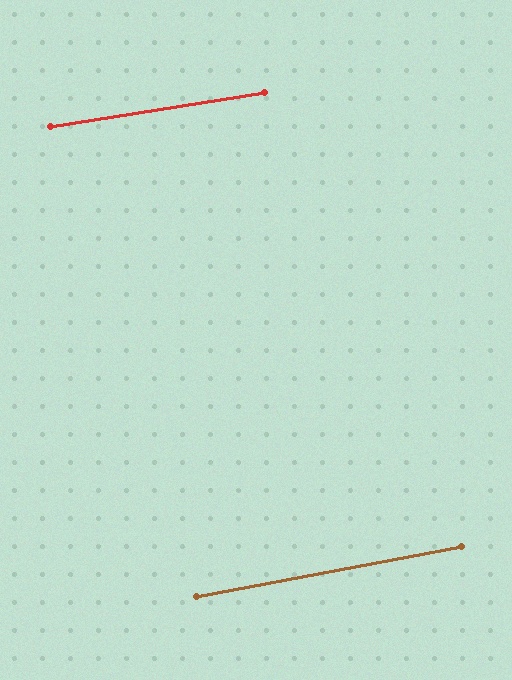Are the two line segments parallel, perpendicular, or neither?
Parallel — their directions differ by only 1.6°.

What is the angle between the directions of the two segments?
Approximately 2 degrees.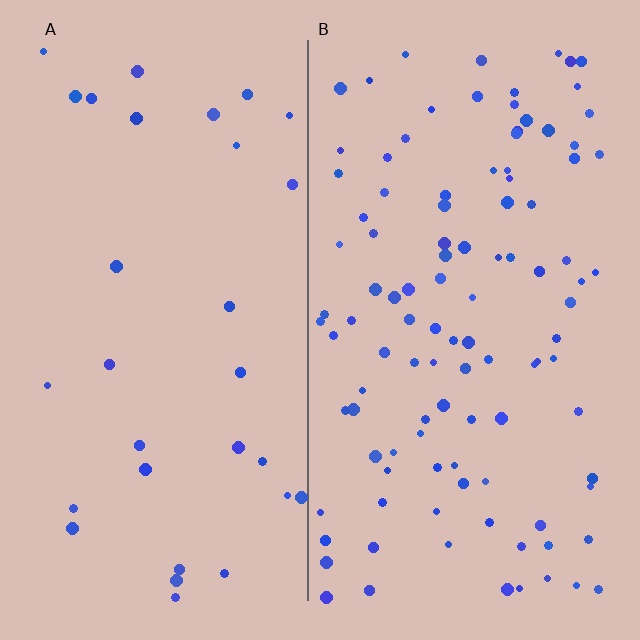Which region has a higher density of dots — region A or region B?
B (the right).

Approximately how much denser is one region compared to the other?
Approximately 3.6× — region B over region A.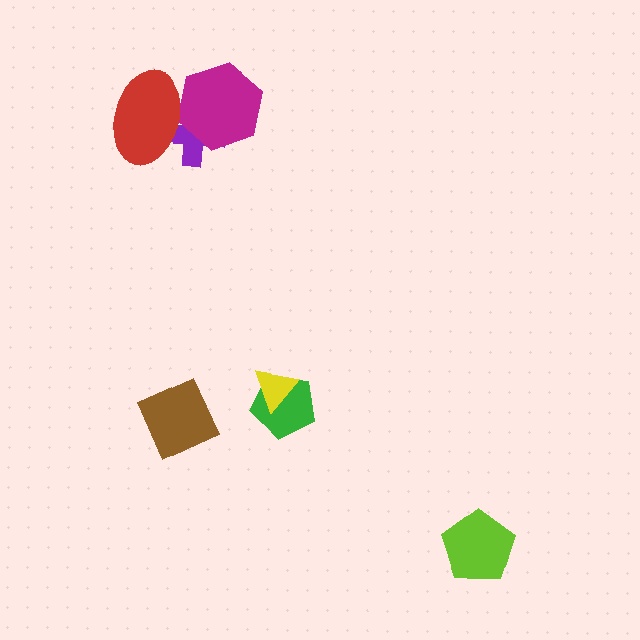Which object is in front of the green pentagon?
The yellow triangle is in front of the green pentagon.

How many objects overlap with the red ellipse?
2 objects overlap with the red ellipse.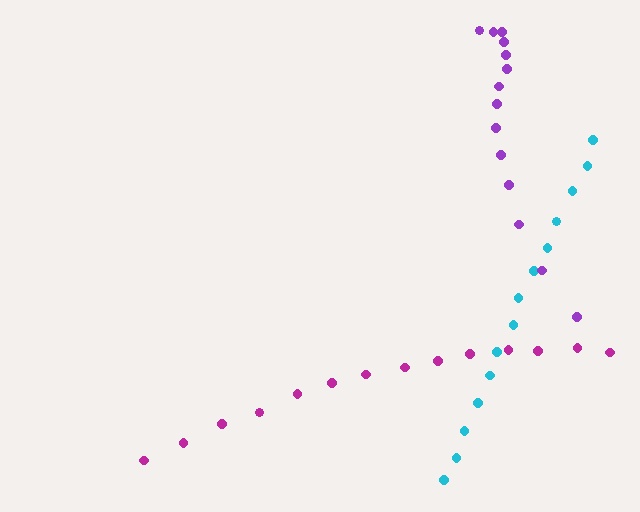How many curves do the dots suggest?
There are 3 distinct paths.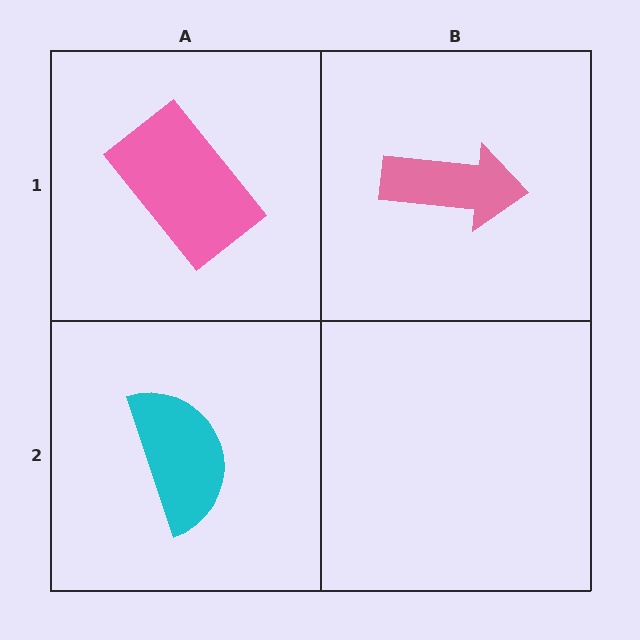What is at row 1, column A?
A pink rectangle.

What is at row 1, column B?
A pink arrow.